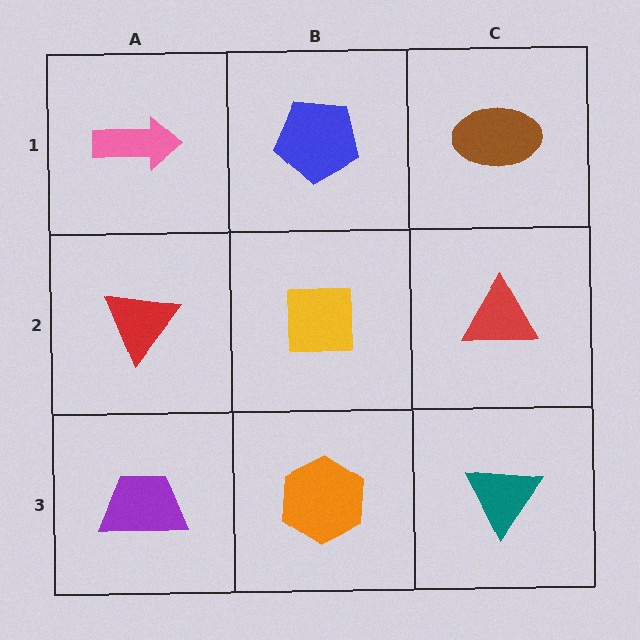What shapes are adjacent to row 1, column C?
A red triangle (row 2, column C), a blue pentagon (row 1, column B).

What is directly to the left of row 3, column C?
An orange hexagon.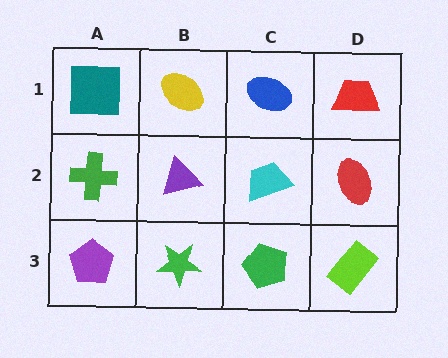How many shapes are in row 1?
4 shapes.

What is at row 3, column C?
A green pentagon.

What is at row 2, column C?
A cyan trapezoid.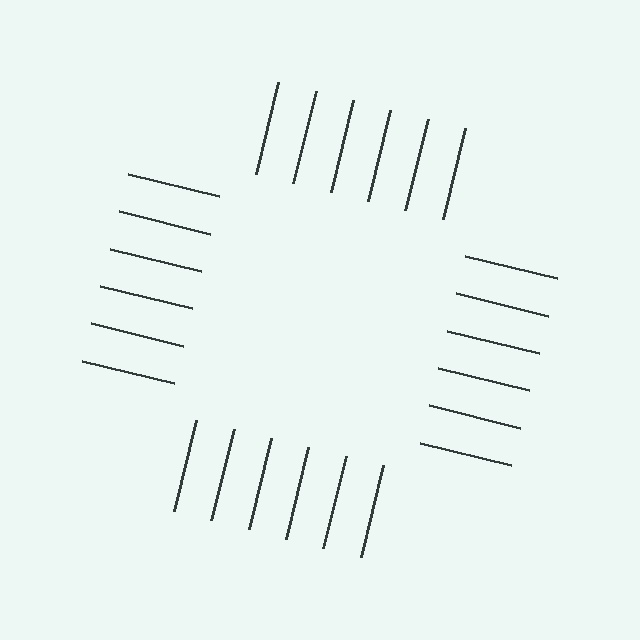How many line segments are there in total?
24 — 6 along each of the 4 edges.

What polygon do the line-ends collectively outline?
An illusory square — the line segments terminate on its edges but no continuous stroke is drawn.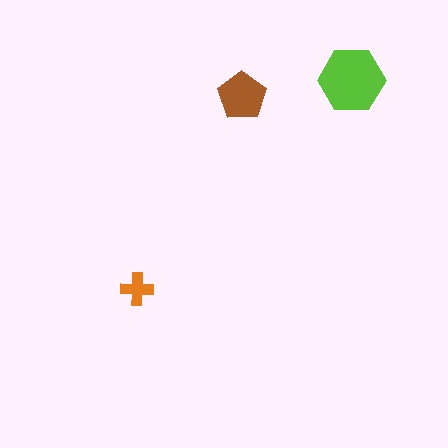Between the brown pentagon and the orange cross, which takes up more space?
The brown pentagon.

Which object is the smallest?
The orange cross.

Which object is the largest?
The lime hexagon.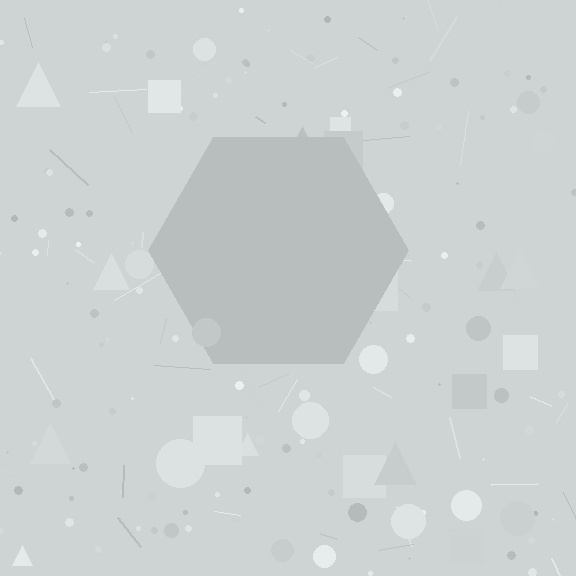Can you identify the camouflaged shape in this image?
The camouflaged shape is a hexagon.